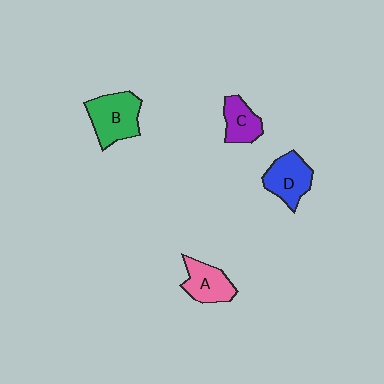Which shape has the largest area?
Shape B (green).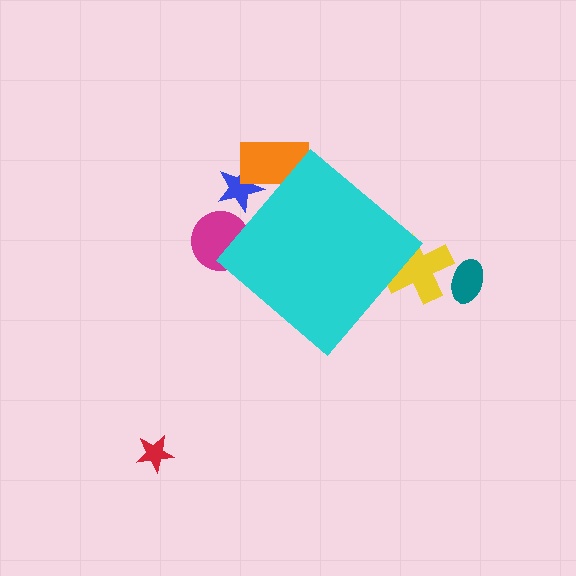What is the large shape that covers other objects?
A cyan diamond.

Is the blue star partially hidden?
Yes, the blue star is partially hidden behind the cyan diamond.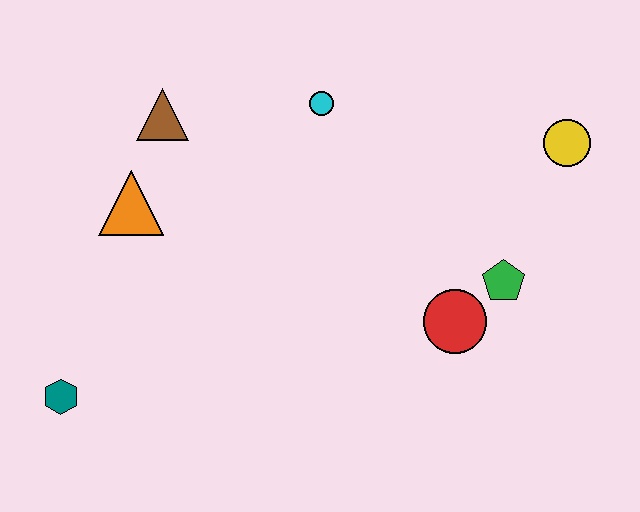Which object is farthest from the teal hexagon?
The yellow circle is farthest from the teal hexagon.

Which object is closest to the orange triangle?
The brown triangle is closest to the orange triangle.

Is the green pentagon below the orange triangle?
Yes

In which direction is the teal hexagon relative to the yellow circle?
The teal hexagon is to the left of the yellow circle.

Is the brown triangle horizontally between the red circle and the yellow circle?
No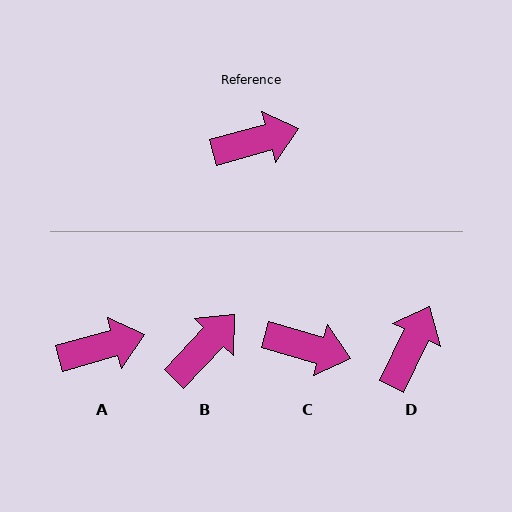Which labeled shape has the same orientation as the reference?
A.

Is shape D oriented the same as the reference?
No, it is off by about 49 degrees.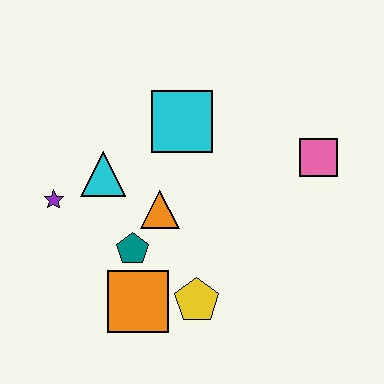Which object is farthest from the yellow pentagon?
The pink square is farthest from the yellow pentagon.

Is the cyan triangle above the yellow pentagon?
Yes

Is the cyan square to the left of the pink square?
Yes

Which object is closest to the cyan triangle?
The purple star is closest to the cyan triangle.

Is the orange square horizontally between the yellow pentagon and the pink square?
No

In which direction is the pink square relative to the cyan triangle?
The pink square is to the right of the cyan triangle.